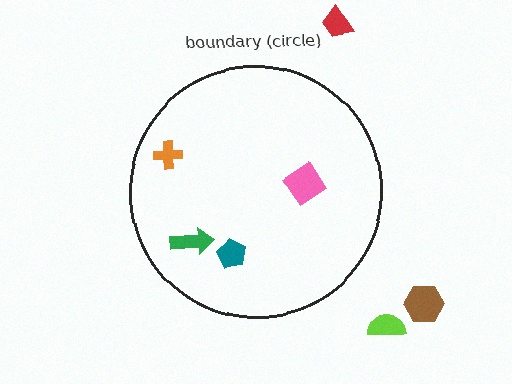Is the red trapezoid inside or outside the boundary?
Outside.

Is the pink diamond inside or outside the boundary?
Inside.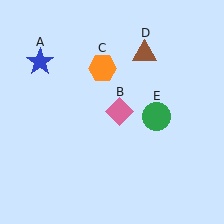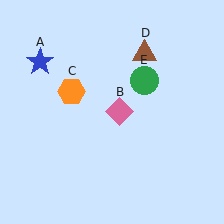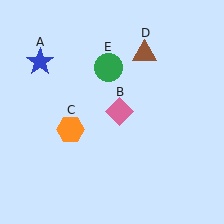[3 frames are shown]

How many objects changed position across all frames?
2 objects changed position: orange hexagon (object C), green circle (object E).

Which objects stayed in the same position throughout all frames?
Blue star (object A) and pink diamond (object B) and brown triangle (object D) remained stationary.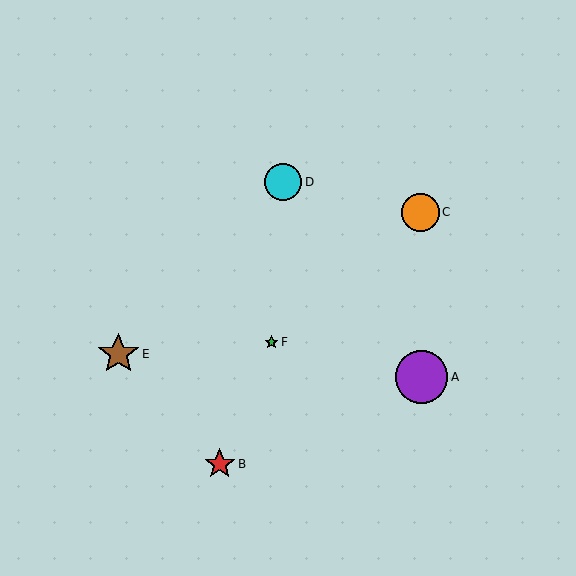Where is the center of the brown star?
The center of the brown star is at (118, 354).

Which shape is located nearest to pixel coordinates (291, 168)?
The cyan circle (labeled D) at (283, 182) is nearest to that location.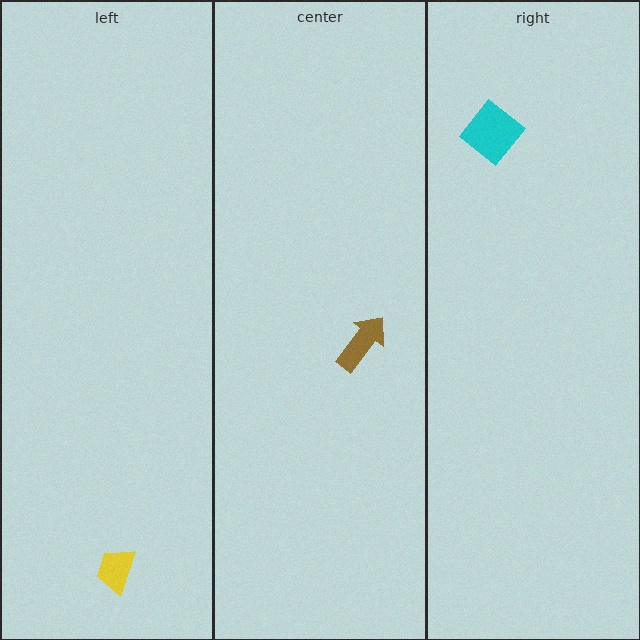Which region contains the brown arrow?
The center region.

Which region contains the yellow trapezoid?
The left region.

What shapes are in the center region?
The brown arrow.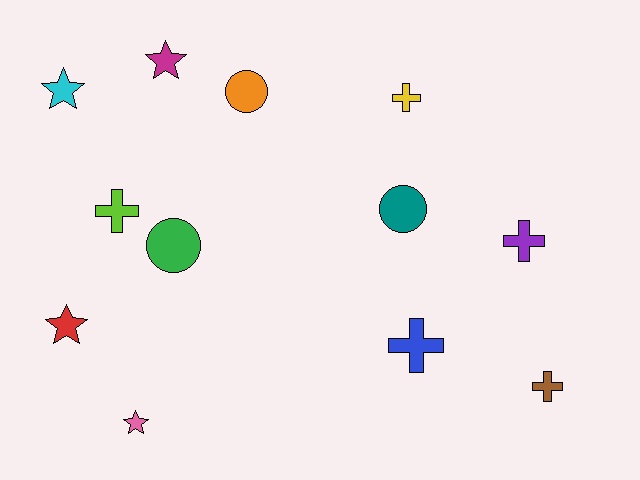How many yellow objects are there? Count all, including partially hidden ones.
There is 1 yellow object.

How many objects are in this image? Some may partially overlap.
There are 12 objects.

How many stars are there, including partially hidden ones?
There are 4 stars.